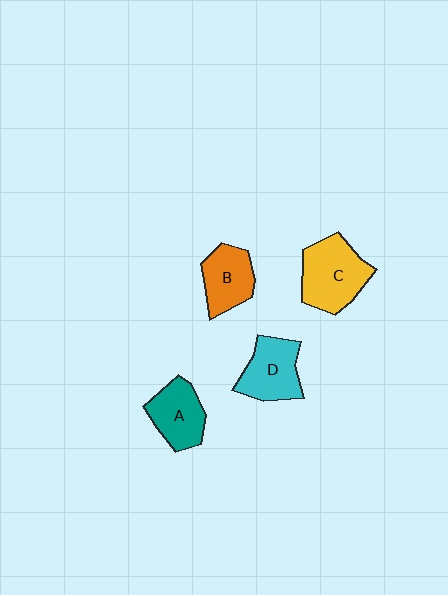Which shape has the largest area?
Shape C (yellow).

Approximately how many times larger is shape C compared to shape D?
Approximately 1.2 times.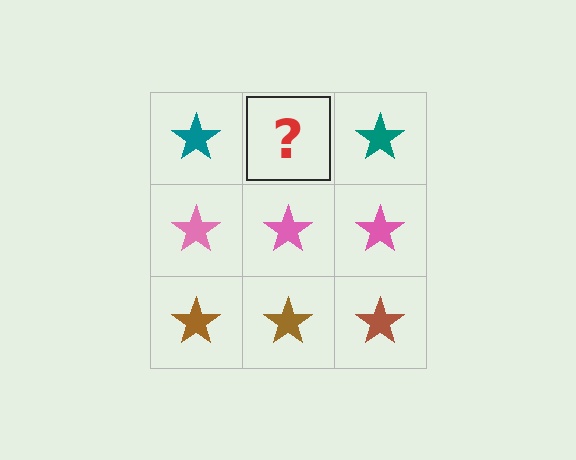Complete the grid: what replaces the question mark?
The question mark should be replaced with a teal star.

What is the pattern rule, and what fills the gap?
The rule is that each row has a consistent color. The gap should be filled with a teal star.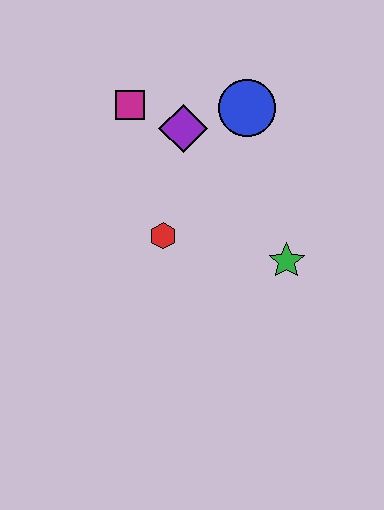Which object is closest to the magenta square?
The purple diamond is closest to the magenta square.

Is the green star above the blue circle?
No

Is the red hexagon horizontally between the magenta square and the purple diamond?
Yes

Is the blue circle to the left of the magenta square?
No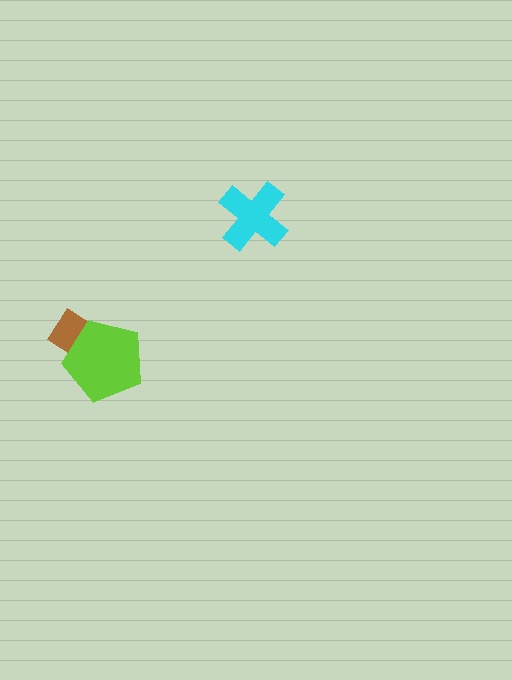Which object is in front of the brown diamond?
The lime pentagon is in front of the brown diamond.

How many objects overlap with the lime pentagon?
1 object overlaps with the lime pentagon.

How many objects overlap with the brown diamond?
1 object overlaps with the brown diamond.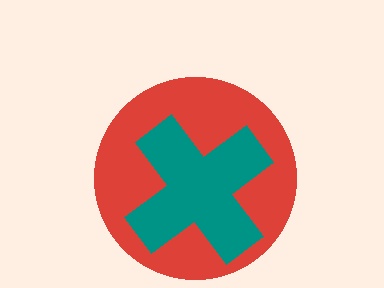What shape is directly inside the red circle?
The teal cross.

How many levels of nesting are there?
2.